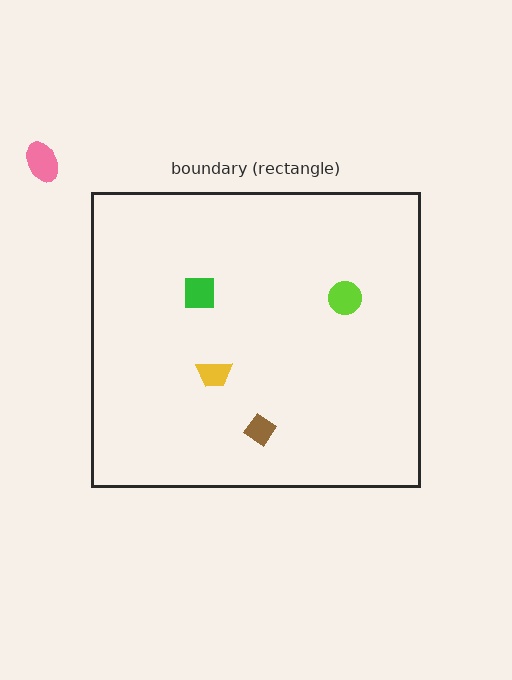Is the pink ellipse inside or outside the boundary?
Outside.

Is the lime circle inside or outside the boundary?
Inside.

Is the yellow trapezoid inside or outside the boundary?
Inside.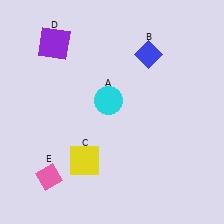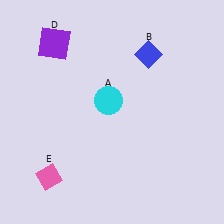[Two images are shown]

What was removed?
The yellow square (C) was removed in Image 2.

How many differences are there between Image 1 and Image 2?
There is 1 difference between the two images.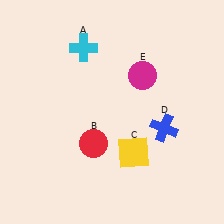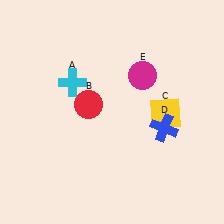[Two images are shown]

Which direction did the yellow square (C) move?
The yellow square (C) moved up.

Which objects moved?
The objects that moved are: the cyan cross (A), the red circle (B), the yellow square (C).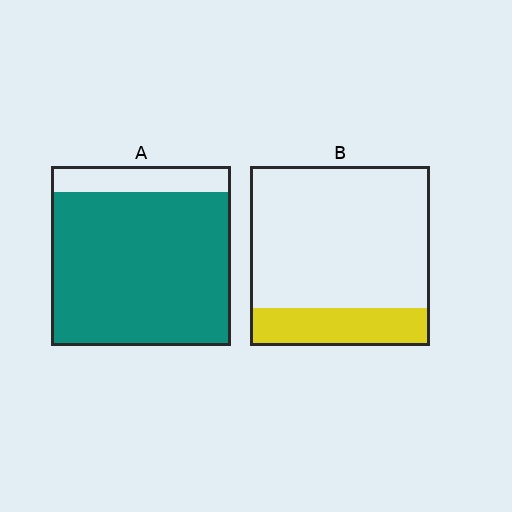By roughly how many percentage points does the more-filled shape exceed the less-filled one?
By roughly 65 percentage points (A over B).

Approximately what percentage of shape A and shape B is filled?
A is approximately 85% and B is approximately 20%.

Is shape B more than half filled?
No.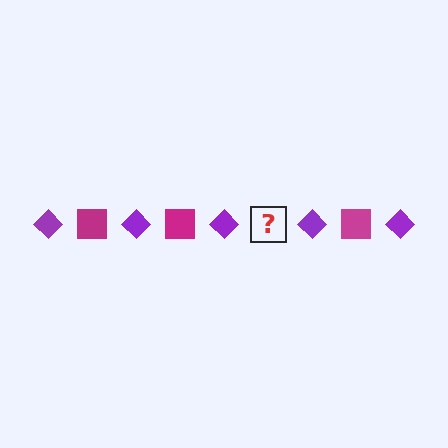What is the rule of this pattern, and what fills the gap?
The rule is that the pattern alternates between purple diamond and magenta square. The gap should be filled with a magenta square.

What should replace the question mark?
The question mark should be replaced with a magenta square.